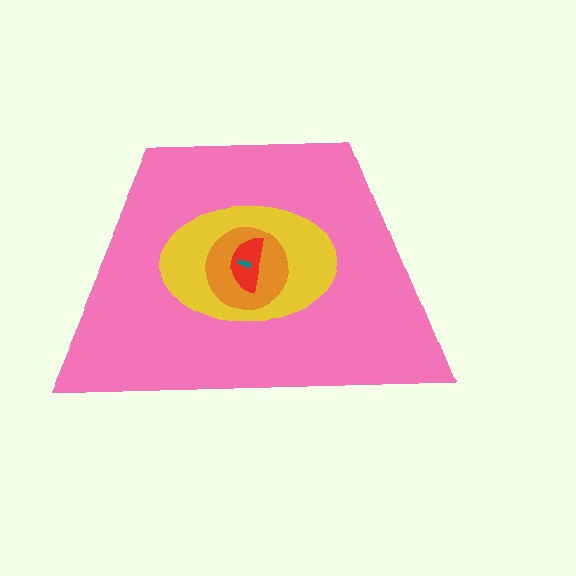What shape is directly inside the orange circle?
The red semicircle.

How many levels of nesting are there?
5.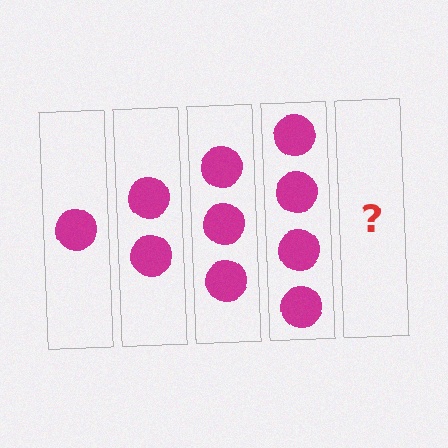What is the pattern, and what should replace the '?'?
The pattern is that each step adds one more circle. The '?' should be 5 circles.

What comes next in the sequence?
The next element should be 5 circles.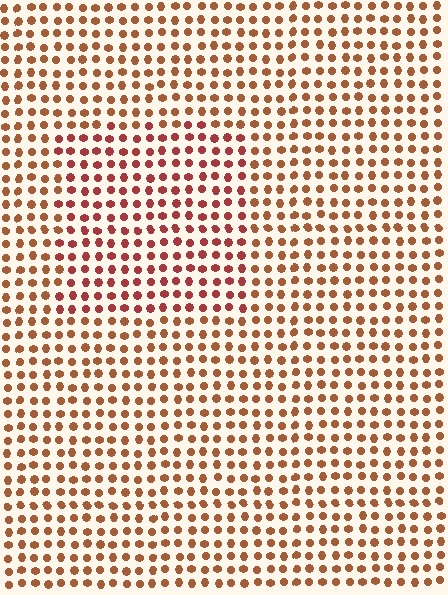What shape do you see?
I see a rectangle.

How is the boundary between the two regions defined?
The boundary is defined purely by a slight shift in hue (about 24 degrees). Spacing, size, and orientation are identical on both sides.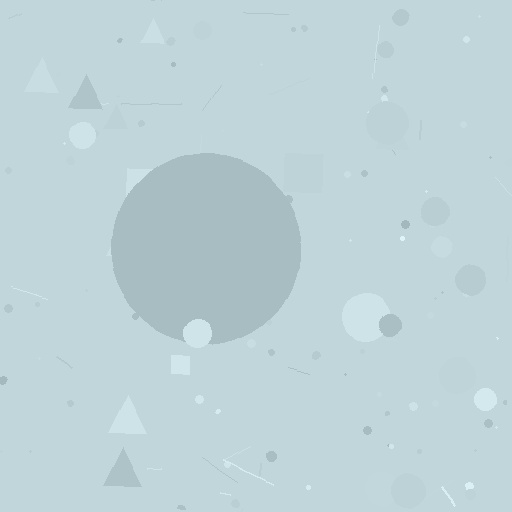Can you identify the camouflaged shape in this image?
The camouflaged shape is a circle.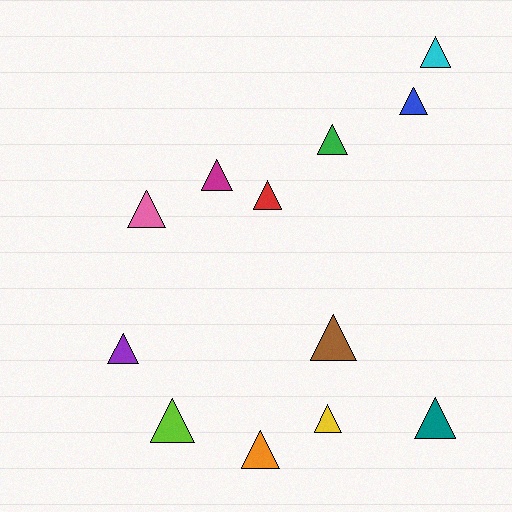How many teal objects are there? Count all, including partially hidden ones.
There is 1 teal object.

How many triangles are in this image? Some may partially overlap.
There are 12 triangles.